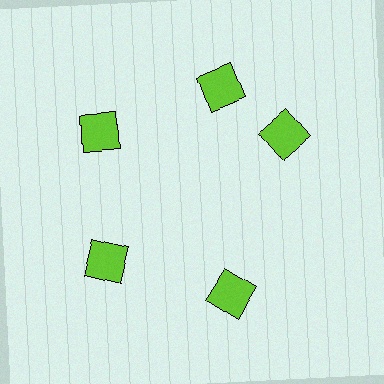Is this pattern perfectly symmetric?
No. The 5 lime squares are arranged in a ring, but one element near the 3 o'clock position is rotated out of alignment along the ring, breaking the 5-fold rotational symmetry.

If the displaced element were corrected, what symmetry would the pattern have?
It would have 5-fold rotational symmetry — the pattern would map onto itself every 72 degrees.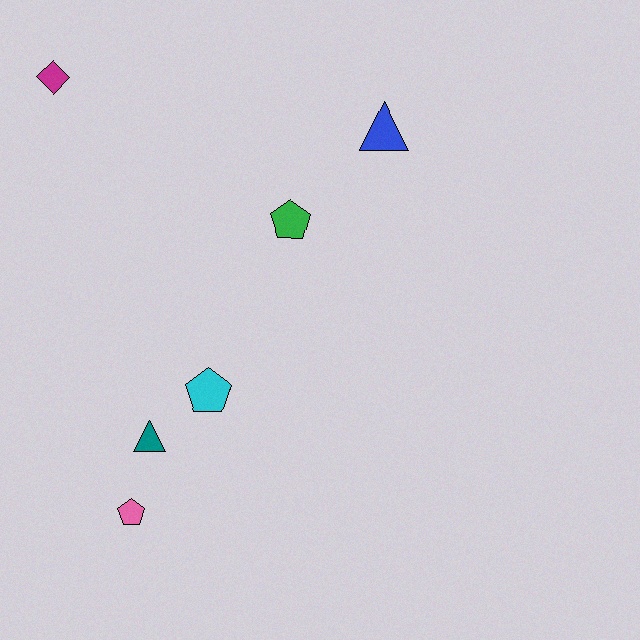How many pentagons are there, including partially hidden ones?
There are 3 pentagons.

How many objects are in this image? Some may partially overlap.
There are 6 objects.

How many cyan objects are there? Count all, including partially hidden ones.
There is 1 cyan object.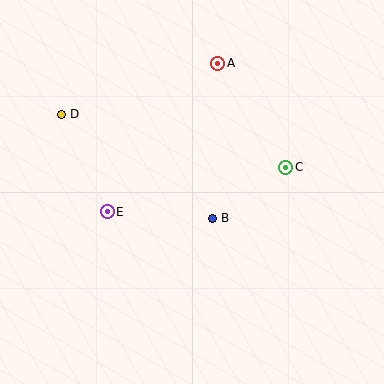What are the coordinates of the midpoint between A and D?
The midpoint between A and D is at (140, 89).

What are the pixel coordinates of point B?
Point B is at (212, 218).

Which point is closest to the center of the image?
Point B at (212, 218) is closest to the center.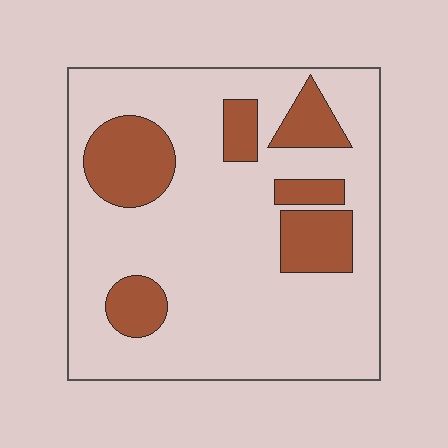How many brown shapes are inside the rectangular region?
6.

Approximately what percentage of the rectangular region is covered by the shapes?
Approximately 20%.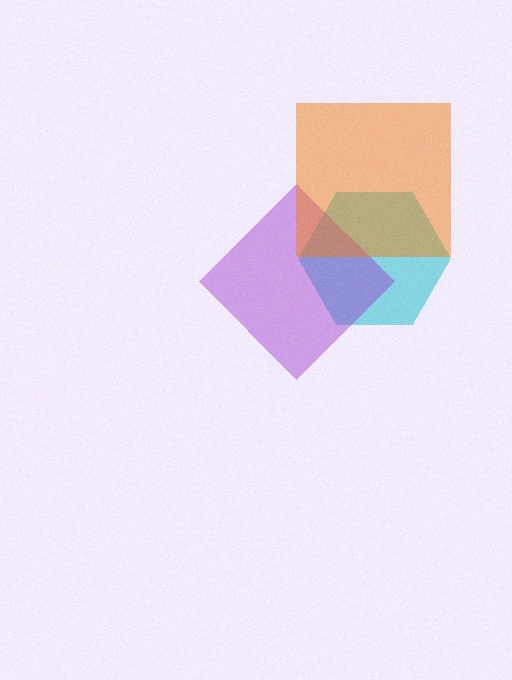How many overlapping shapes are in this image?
There are 3 overlapping shapes in the image.